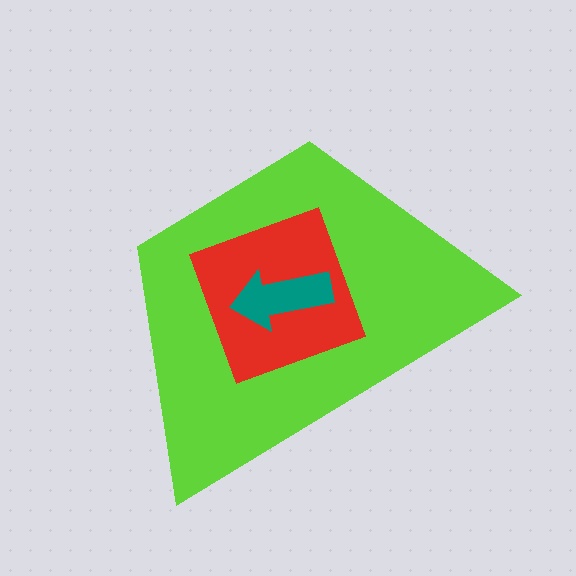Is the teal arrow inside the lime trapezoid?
Yes.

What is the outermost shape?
The lime trapezoid.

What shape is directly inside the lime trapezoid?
The red diamond.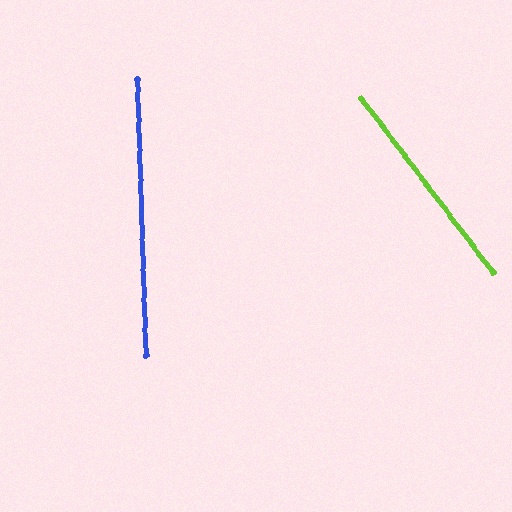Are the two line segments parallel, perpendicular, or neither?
Neither parallel nor perpendicular — they differ by about 35°.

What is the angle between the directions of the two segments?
Approximately 35 degrees.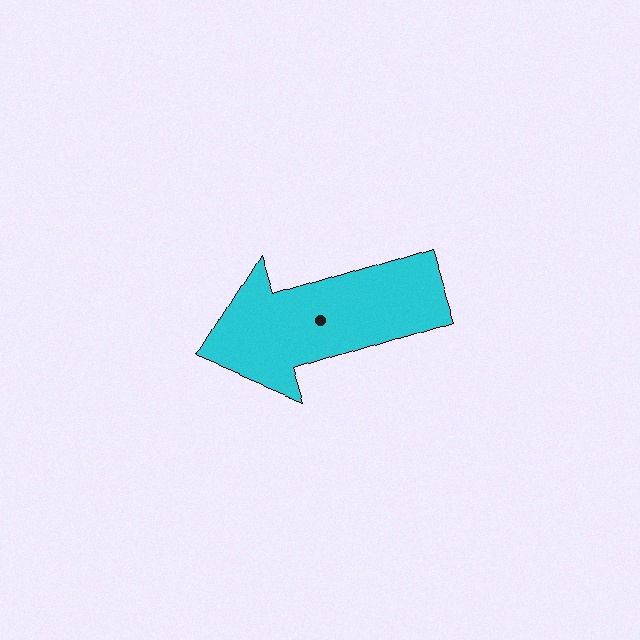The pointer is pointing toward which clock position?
Roughly 8 o'clock.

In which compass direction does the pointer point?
West.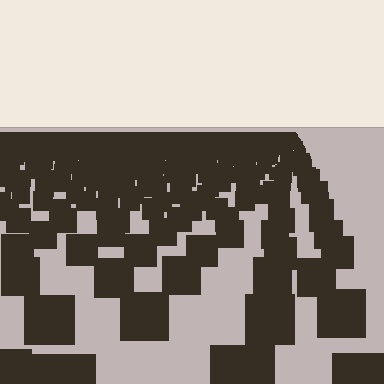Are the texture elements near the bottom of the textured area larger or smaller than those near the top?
Larger. Near the bottom, elements are closer to the viewer and appear at a bigger on-screen size.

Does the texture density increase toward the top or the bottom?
Density increases toward the top.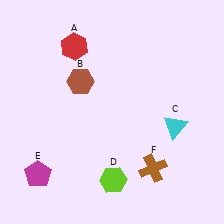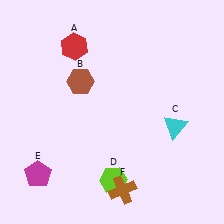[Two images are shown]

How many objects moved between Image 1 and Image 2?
1 object moved between the two images.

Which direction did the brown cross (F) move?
The brown cross (F) moved left.